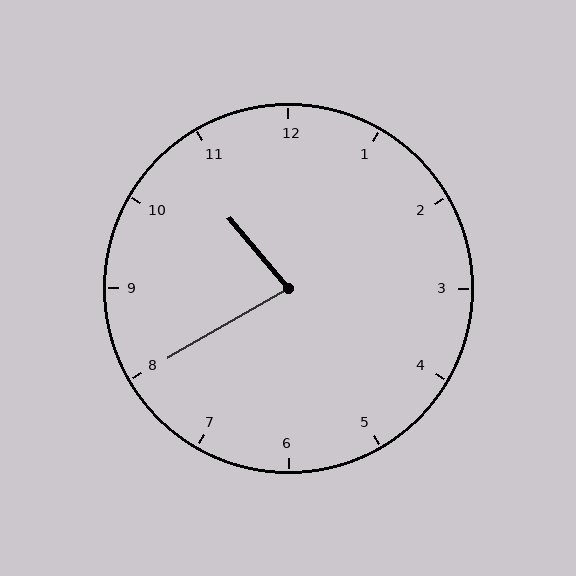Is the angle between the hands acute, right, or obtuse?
It is acute.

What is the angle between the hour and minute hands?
Approximately 80 degrees.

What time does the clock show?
10:40.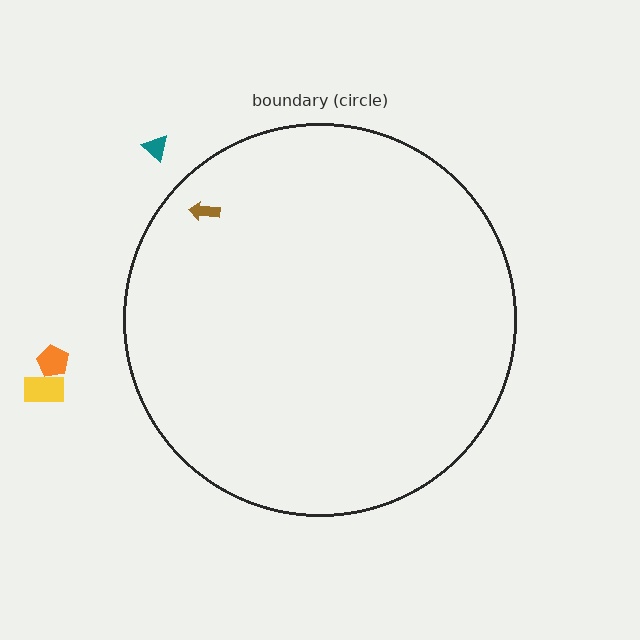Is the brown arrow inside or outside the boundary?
Inside.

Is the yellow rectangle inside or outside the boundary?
Outside.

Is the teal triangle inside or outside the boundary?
Outside.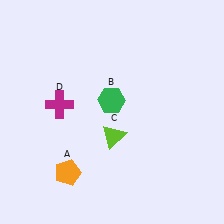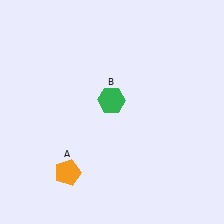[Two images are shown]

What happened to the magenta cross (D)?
The magenta cross (D) was removed in Image 2. It was in the top-left area of Image 1.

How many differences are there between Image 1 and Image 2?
There are 2 differences between the two images.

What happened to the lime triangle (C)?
The lime triangle (C) was removed in Image 2. It was in the bottom-right area of Image 1.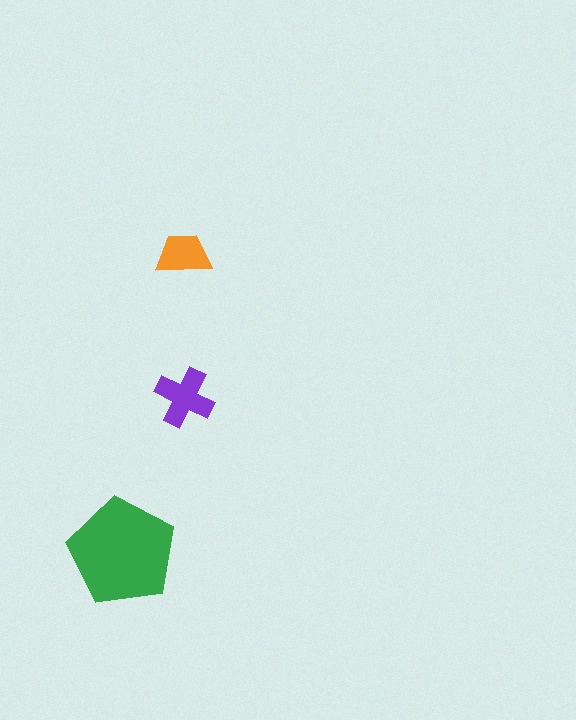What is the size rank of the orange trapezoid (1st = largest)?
3rd.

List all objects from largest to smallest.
The green pentagon, the purple cross, the orange trapezoid.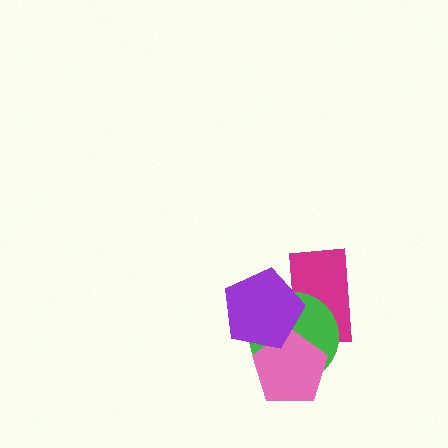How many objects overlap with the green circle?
3 objects overlap with the green circle.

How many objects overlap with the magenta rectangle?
3 objects overlap with the magenta rectangle.